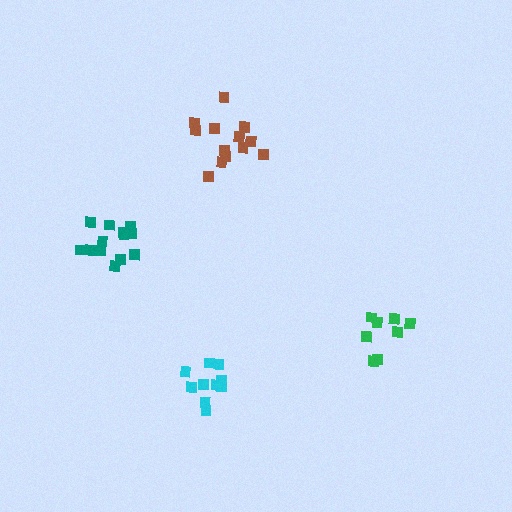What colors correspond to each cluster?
The clusters are colored: green, brown, cyan, teal.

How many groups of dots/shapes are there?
There are 4 groups.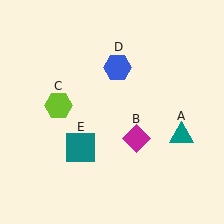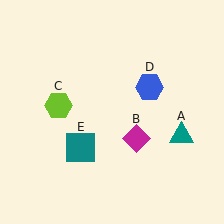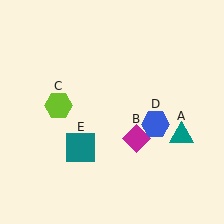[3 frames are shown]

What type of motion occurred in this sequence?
The blue hexagon (object D) rotated clockwise around the center of the scene.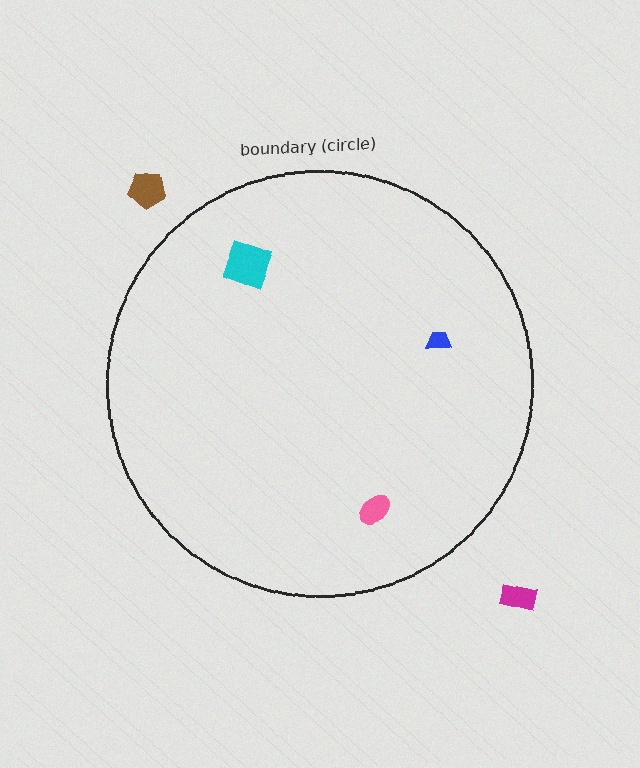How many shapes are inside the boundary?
3 inside, 2 outside.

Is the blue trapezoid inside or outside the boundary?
Inside.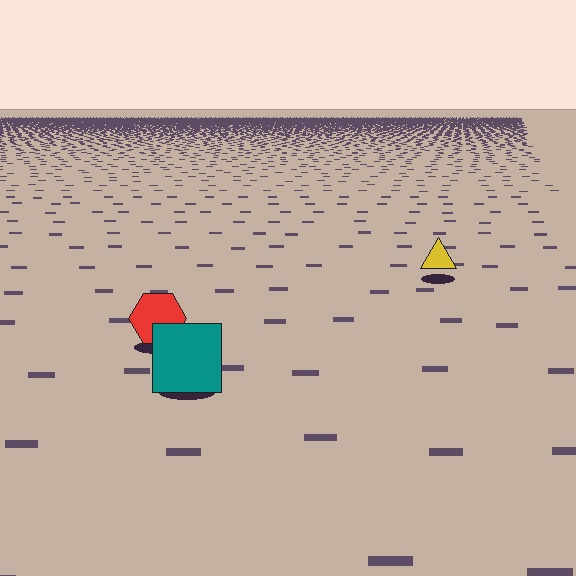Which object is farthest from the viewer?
The yellow triangle is farthest from the viewer. It appears smaller and the ground texture around it is denser.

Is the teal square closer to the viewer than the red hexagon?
Yes. The teal square is closer — you can tell from the texture gradient: the ground texture is coarser near it.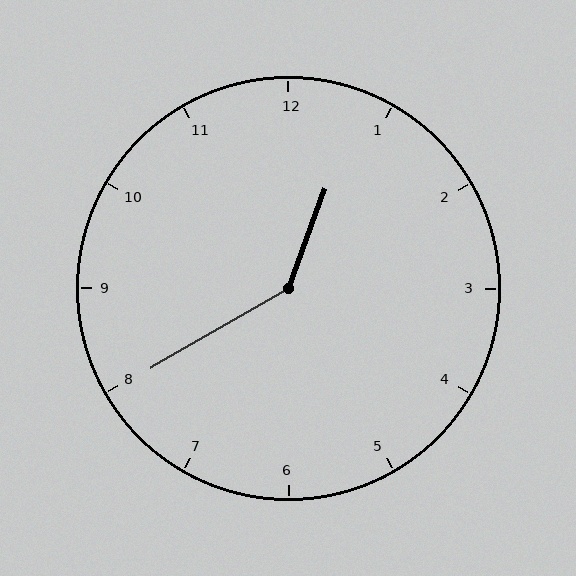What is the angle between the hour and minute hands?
Approximately 140 degrees.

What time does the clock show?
12:40.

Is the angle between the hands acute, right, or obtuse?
It is obtuse.